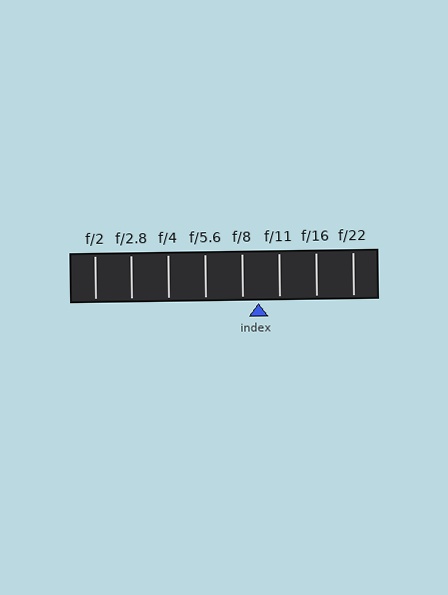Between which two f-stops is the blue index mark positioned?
The index mark is between f/8 and f/11.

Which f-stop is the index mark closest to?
The index mark is closest to f/8.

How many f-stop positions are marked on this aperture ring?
There are 8 f-stop positions marked.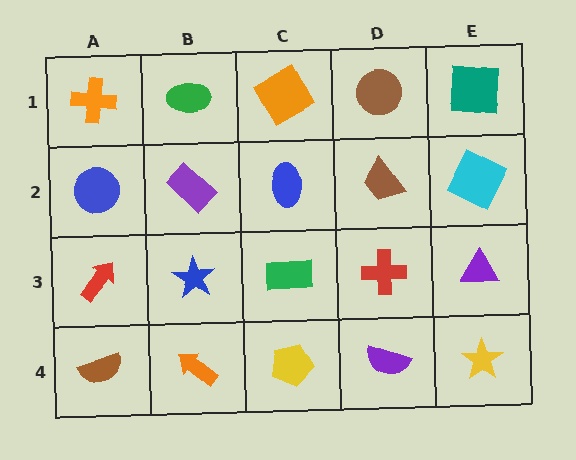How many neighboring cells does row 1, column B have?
3.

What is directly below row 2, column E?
A purple triangle.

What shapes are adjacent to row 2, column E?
A teal square (row 1, column E), a purple triangle (row 3, column E), a brown trapezoid (row 2, column D).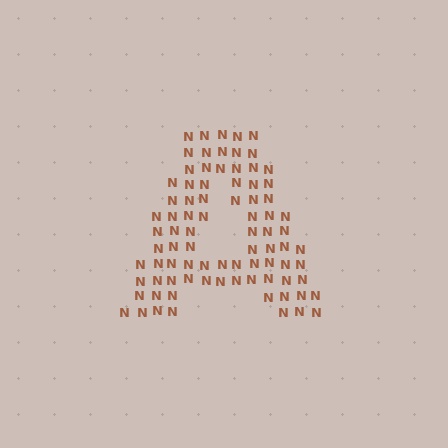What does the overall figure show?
The overall figure shows the letter A.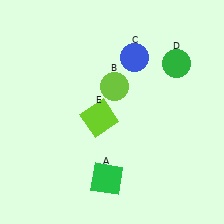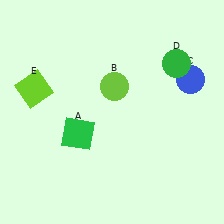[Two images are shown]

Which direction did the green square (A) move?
The green square (A) moved up.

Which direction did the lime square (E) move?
The lime square (E) moved left.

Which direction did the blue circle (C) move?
The blue circle (C) moved right.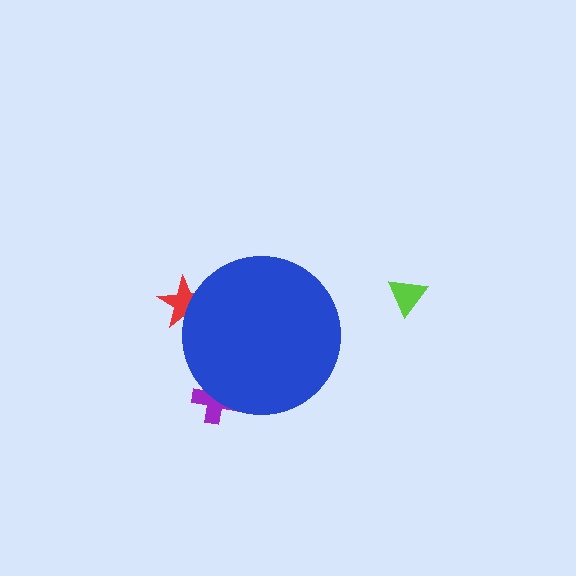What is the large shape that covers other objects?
A blue circle.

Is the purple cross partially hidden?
Yes, the purple cross is partially hidden behind the blue circle.